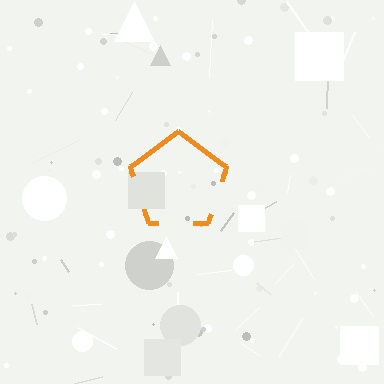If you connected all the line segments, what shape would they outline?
They would outline a pentagon.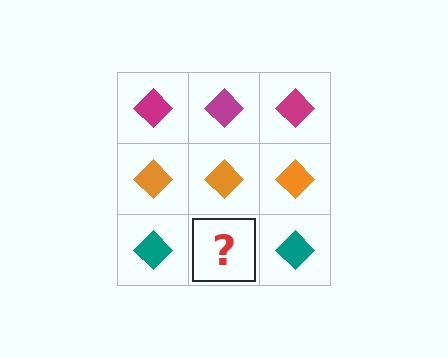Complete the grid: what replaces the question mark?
The question mark should be replaced with a teal diamond.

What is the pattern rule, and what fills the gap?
The rule is that each row has a consistent color. The gap should be filled with a teal diamond.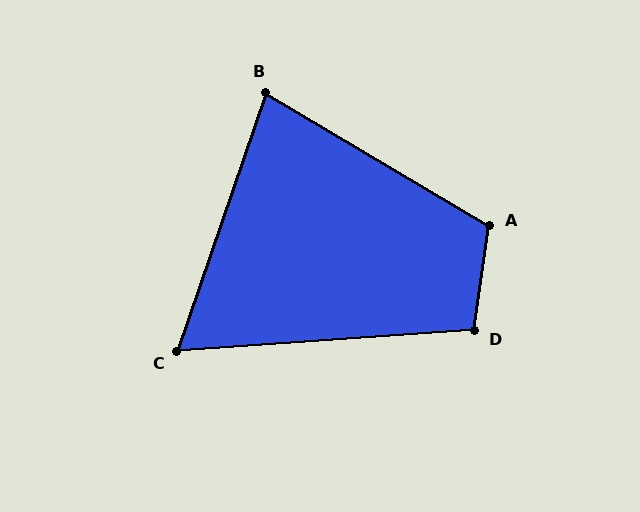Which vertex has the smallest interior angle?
C, at approximately 67 degrees.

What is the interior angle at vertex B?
Approximately 78 degrees (acute).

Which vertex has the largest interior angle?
A, at approximately 113 degrees.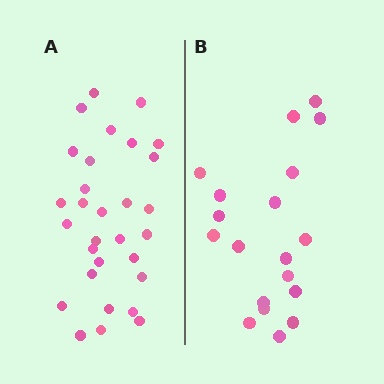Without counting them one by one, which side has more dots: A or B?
Region A (the left region) has more dots.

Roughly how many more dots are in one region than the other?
Region A has roughly 12 or so more dots than region B.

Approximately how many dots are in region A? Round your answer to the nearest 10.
About 30 dots.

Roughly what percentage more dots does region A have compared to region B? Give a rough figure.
About 60% more.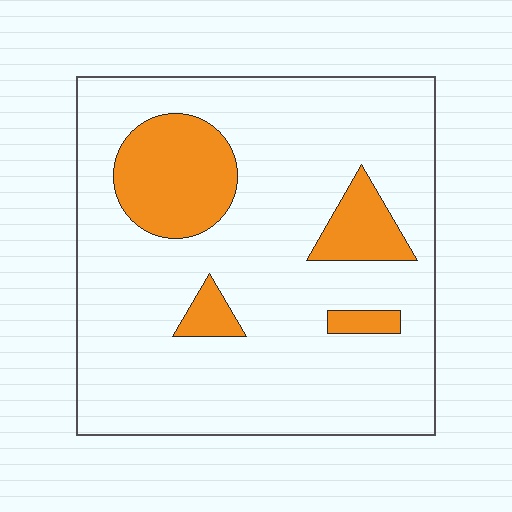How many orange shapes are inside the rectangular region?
4.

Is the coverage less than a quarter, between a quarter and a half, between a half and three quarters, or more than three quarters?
Less than a quarter.